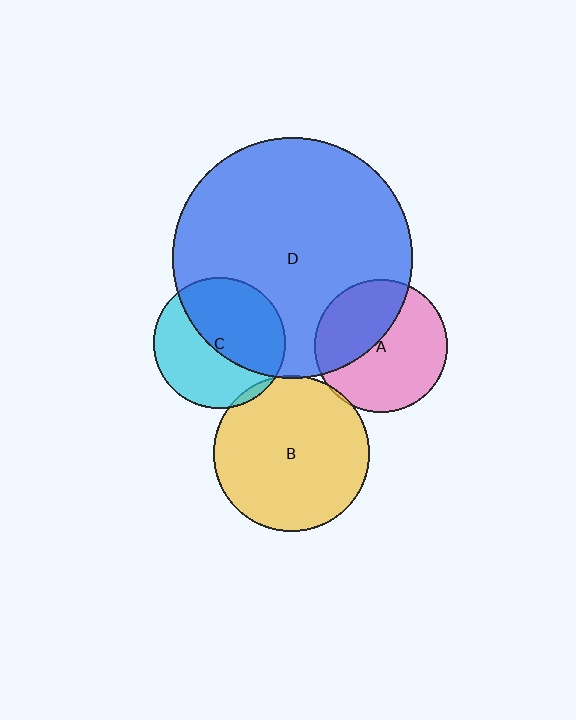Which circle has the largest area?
Circle D (blue).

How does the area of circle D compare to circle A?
Approximately 3.3 times.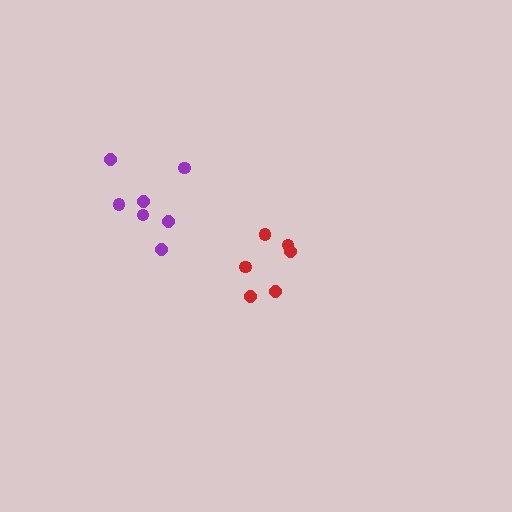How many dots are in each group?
Group 1: 6 dots, Group 2: 7 dots (13 total).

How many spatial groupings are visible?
There are 2 spatial groupings.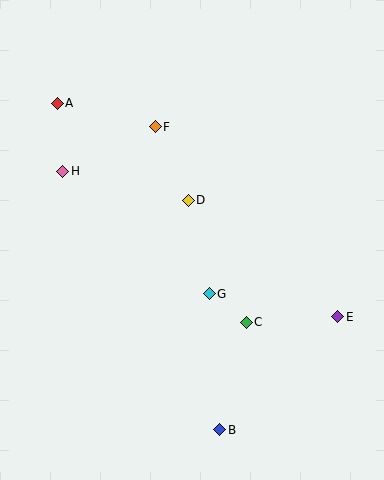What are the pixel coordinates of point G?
Point G is at (209, 294).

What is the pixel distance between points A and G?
The distance between A and G is 244 pixels.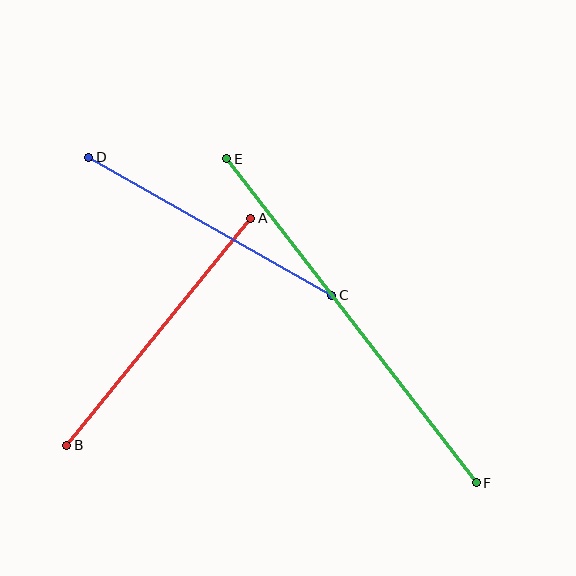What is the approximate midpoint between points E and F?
The midpoint is at approximately (351, 321) pixels.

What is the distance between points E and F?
The distance is approximately 409 pixels.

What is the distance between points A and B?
The distance is approximately 293 pixels.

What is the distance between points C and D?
The distance is approximately 280 pixels.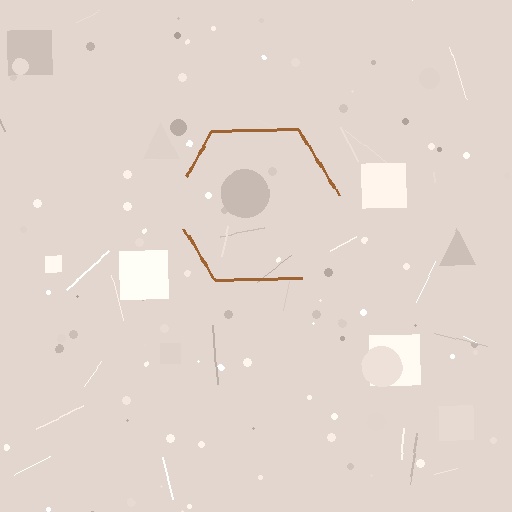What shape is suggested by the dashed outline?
The dashed outline suggests a hexagon.